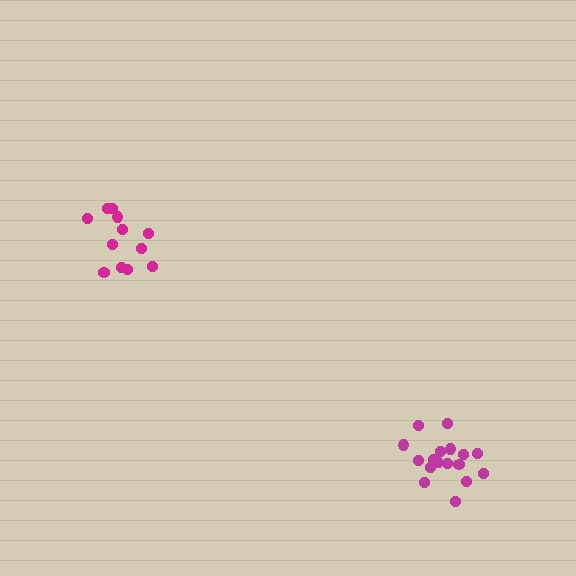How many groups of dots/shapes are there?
There are 2 groups.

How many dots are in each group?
Group 1: 12 dots, Group 2: 17 dots (29 total).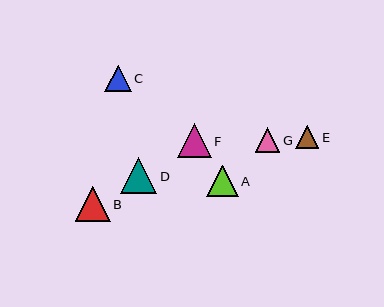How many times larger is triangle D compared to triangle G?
Triangle D is approximately 1.5 times the size of triangle G.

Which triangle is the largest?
Triangle D is the largest with a size of approximately 36 pixels.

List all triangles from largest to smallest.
From largest to smallest: D, B, F, A, C, G, E.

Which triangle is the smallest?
Triangle E is the smallest with a size of approximately 23 pixels.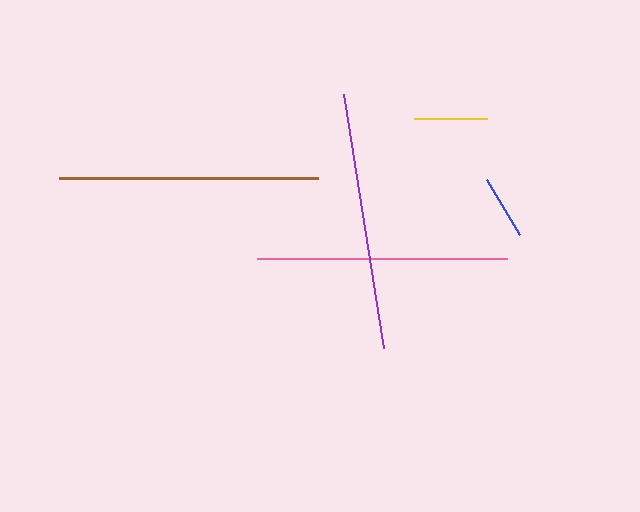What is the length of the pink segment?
The pink segment is approximately 249 pixels long.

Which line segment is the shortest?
The blue line is the shortest at approximately 64 pixels.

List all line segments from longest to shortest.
From longest to shortest: brown, purple, pink, yellow, blue.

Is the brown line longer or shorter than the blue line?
The brown line is longer than the blue line.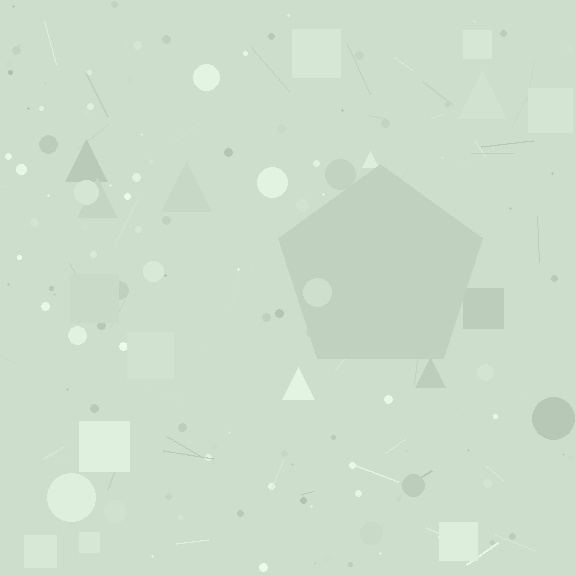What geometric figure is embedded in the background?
A pentagon is embedded in the background.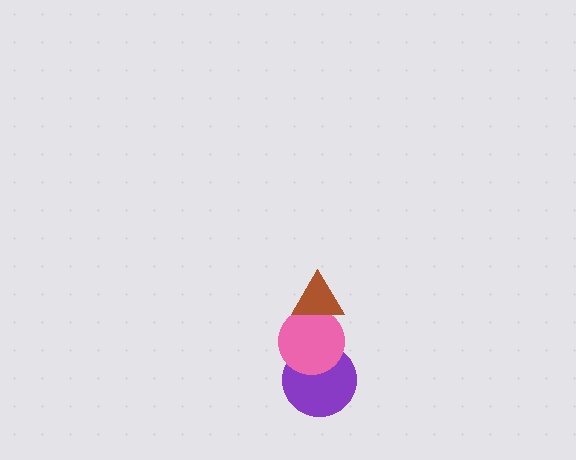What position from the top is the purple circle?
The purple circle is 3rd from the top.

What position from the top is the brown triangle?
The brown triangle is 1st from the top.